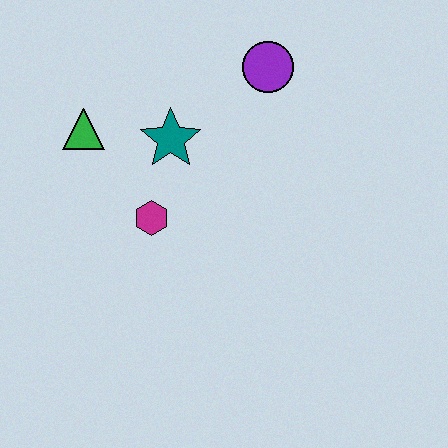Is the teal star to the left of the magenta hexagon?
No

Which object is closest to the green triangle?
The teal star is closest to the green triangle.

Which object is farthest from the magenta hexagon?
The purple circle is farthest from the magenta hexagon.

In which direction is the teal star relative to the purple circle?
The teal star is to the left of the purple circle.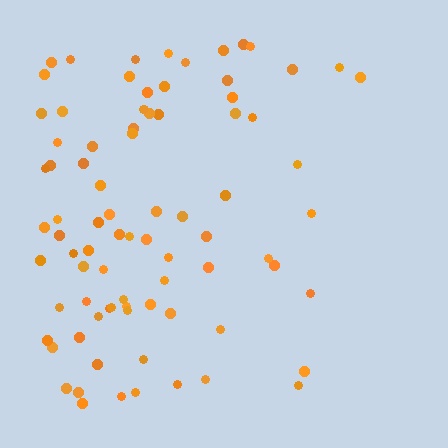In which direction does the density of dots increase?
From right to left, with the left side densest.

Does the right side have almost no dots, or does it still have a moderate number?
Still a moderate number, just noticeably fewer than the left.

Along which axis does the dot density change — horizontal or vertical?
Horizontal.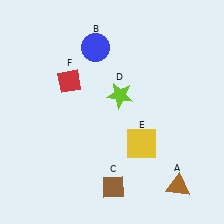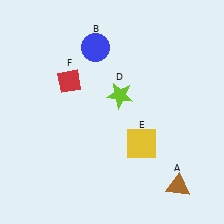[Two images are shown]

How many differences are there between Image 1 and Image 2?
There is 1 difference between the two images.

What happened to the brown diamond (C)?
The brown diamond (C) was removed in Image 2. It was in the bottom-right area of Image 1.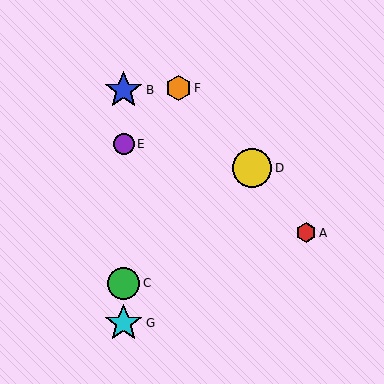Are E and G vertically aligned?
Yes, both are at x≈124.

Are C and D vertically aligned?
No, C is at x≈124 and D is at x≈252.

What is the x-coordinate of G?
Object G is at x≈124.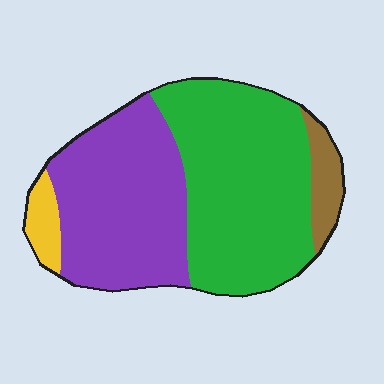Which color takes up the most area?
Green, at roughly 50%.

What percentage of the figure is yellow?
Yellow covers 5% of the figure.